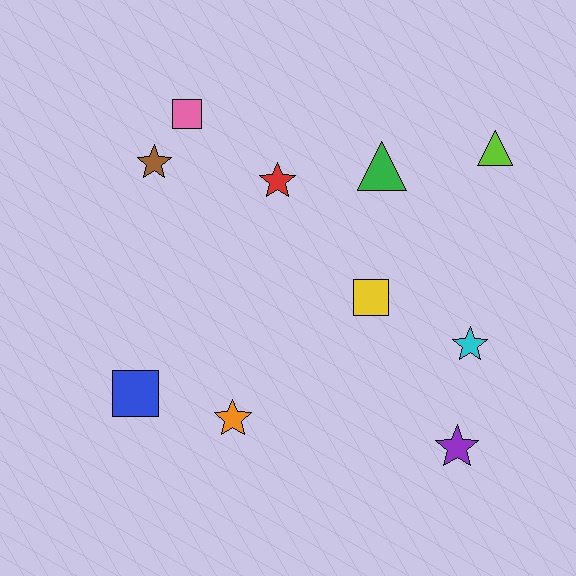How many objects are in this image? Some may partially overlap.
There are 10 objects.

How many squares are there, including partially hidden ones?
There are 3 squares.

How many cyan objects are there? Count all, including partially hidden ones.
There is 1 cyan object.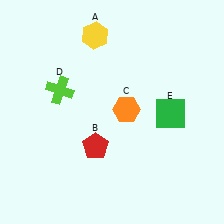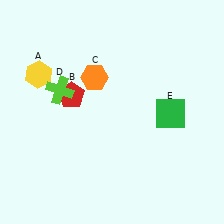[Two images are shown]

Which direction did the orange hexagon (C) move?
The orange hexagon (C) moved left.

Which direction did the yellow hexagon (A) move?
The yellow hexagon (A) moved left.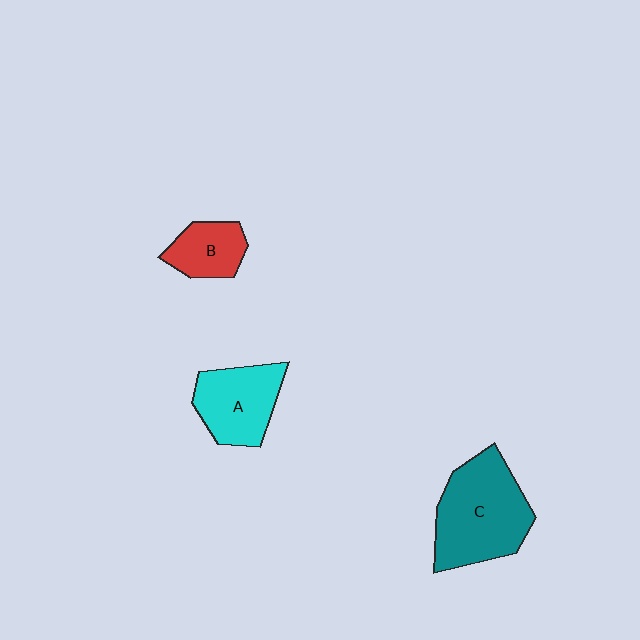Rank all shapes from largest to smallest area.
From largest to smallest: C (teal), A (cyan), B (red).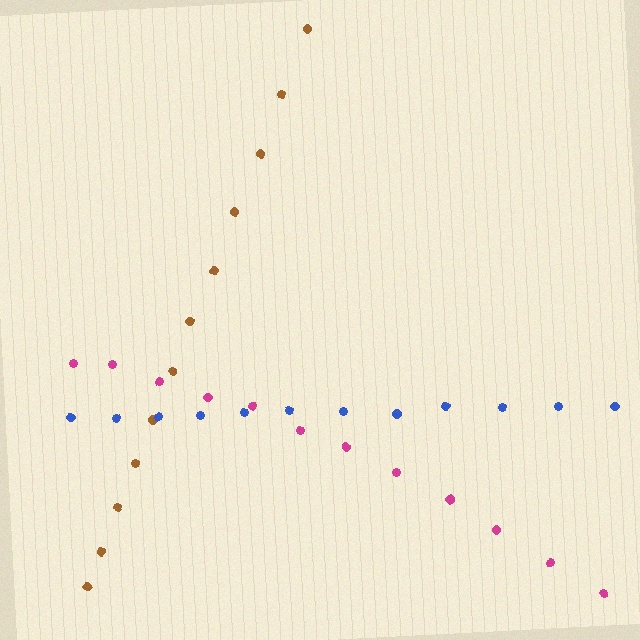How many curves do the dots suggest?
There are 3 distinct paths.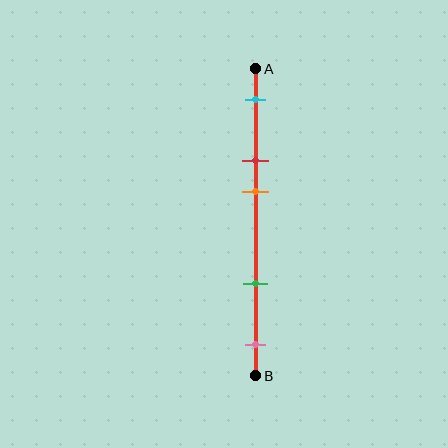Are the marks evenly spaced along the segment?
No, the marks are not evenly spaced.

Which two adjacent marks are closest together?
The red and orange marks are the closest adjacent pair.